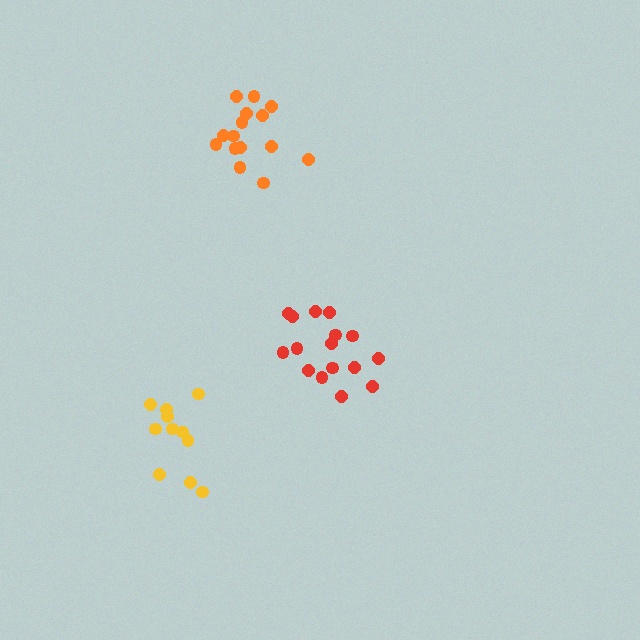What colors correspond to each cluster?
The clusters are colored: red, orange, yellow.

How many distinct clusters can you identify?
There are 3 distinct clusters.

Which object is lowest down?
The yellow cluster is bottommost.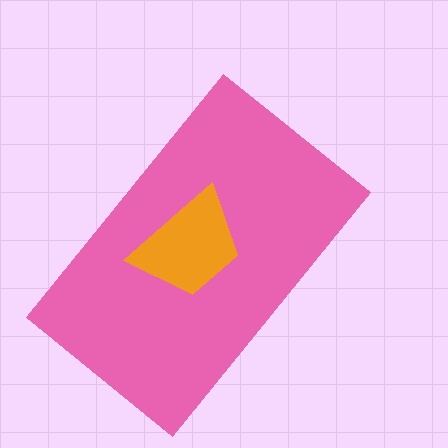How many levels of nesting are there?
2.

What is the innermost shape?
The orange trapezoid.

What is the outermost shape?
The pink rectangle.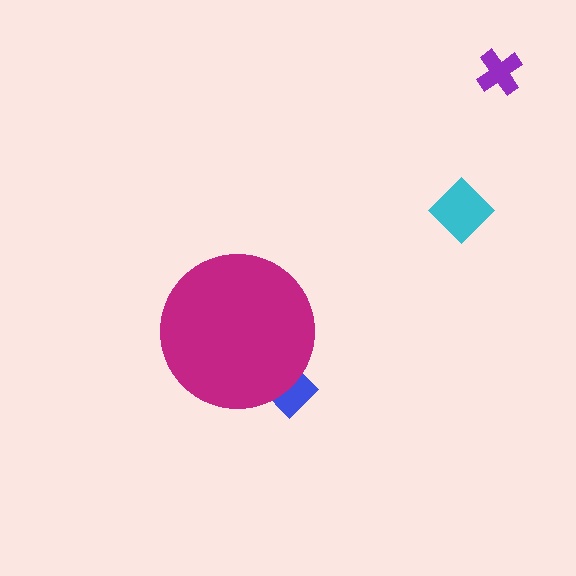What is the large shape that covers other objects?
A magenta circle.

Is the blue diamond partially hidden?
Yes, the blue diamond is partially hidden behind the magenta circle.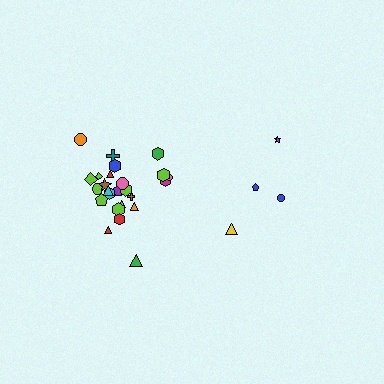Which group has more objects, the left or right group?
The left group.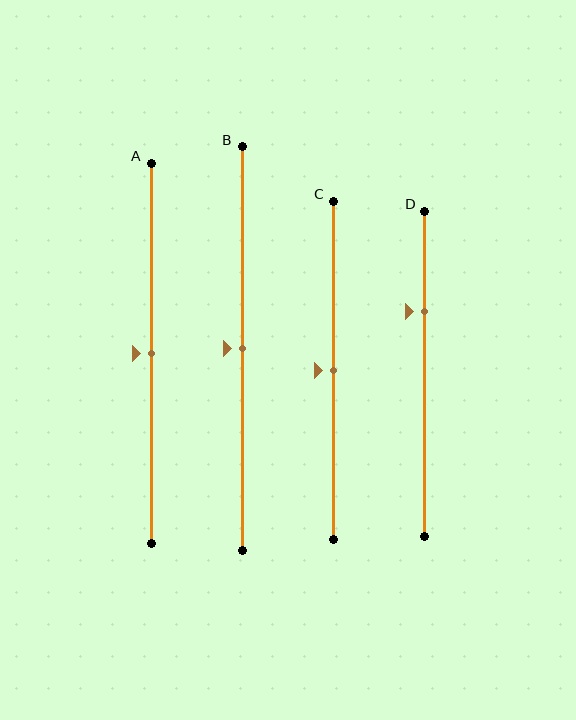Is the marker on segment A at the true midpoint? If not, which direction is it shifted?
Yes, the marker on segment A is at the true midpoint.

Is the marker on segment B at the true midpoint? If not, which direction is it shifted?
Yes, the marker on segment B is at the true midpoint.